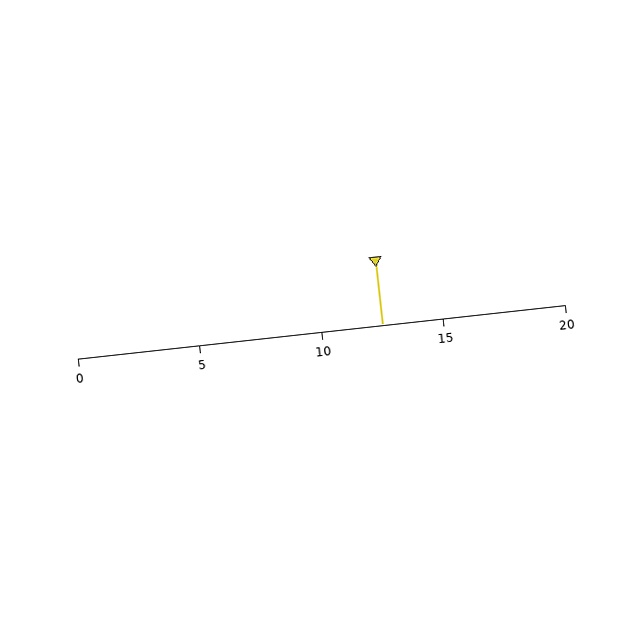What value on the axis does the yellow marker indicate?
The marker indicates approximately 12.5.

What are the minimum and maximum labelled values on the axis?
The axis runs from 0 to 20.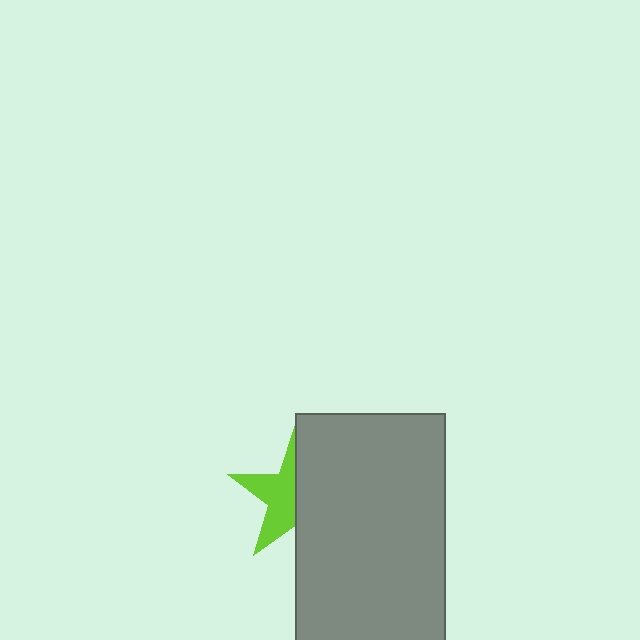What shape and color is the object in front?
The object in front is a gray rectangle.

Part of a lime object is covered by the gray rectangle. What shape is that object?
It is a star.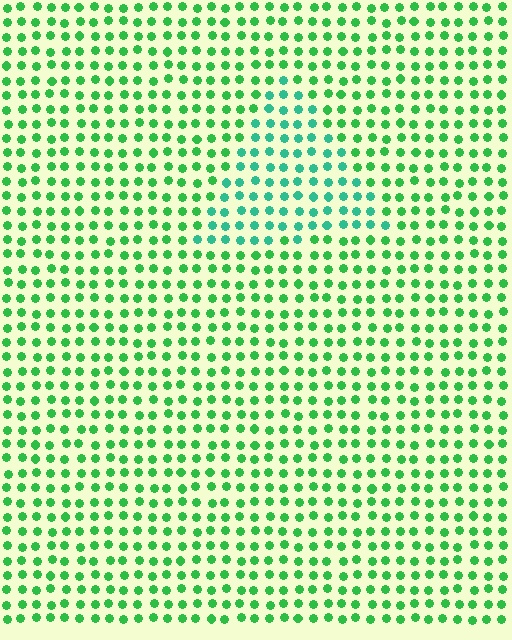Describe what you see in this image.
The image is filled with small green elements in a uniform arrangement. A triangle-shaped region is visible where the elements are tinted to a slightly different hue, forming a subtle color boundary.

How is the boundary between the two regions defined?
The boundary is defined purely by a slight shift in hue (about 30 degrees). Spacing, size, and orientation are identical on both sides.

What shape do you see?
I see a triangle.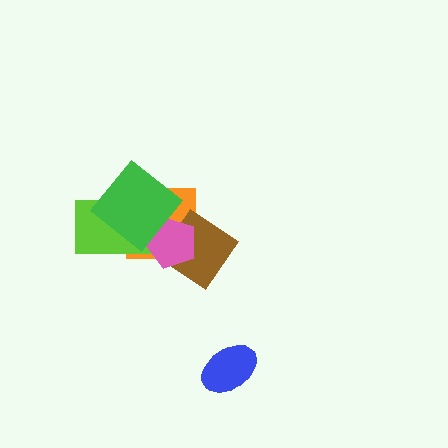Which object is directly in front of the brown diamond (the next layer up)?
The pink pentagon is directly in front of the brown diamond.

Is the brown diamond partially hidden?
Yes, it is partially covered by another shape.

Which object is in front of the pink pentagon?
The green diamond is in front of the pink pentagon.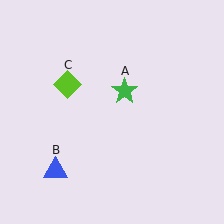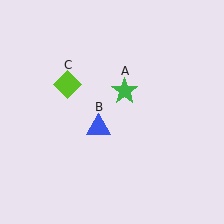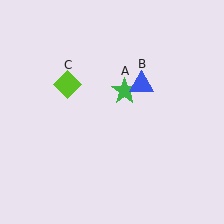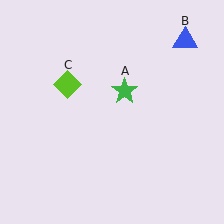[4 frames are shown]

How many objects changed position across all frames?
1 object changed position: blue triangle (object B).